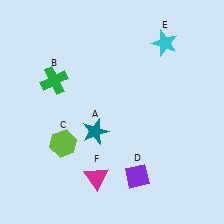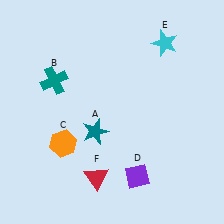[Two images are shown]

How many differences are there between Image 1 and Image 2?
There are 3 differences between the two images.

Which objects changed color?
B changed from green to teal. C changed from lime to orange. F changed from magenta to red.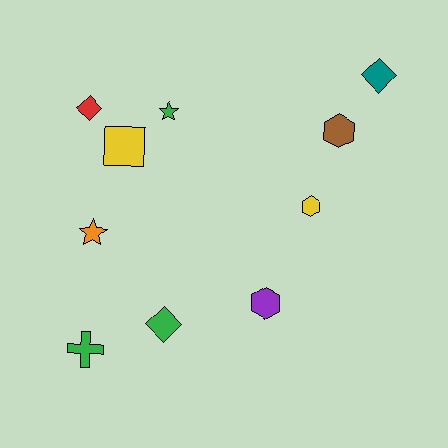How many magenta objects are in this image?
There are no magenta objects.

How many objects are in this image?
There are 10 objects.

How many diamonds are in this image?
There are 3 diamonds.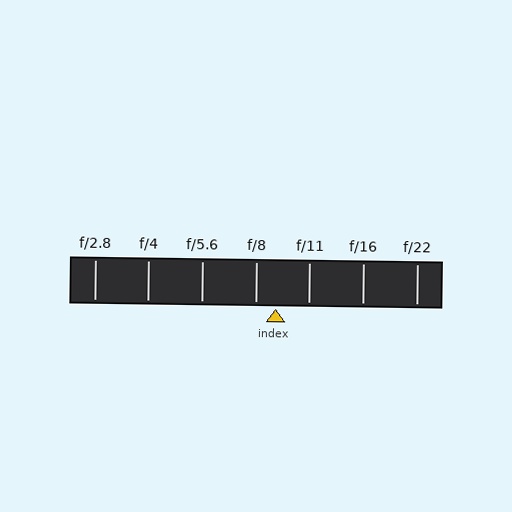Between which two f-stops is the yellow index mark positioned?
The index mark is between f/8 and f/11.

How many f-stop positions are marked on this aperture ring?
There are 7 f-stop positions marked.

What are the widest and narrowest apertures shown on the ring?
The widest aperture shown is f/2.8 and the narrowest is f/22.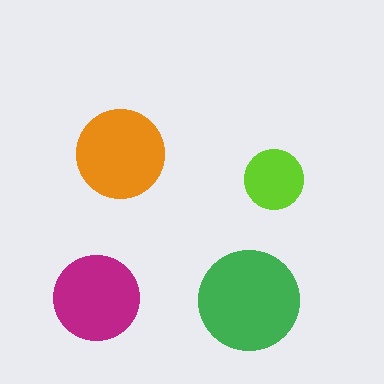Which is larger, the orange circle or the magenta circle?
The orange one.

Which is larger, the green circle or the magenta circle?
The green one.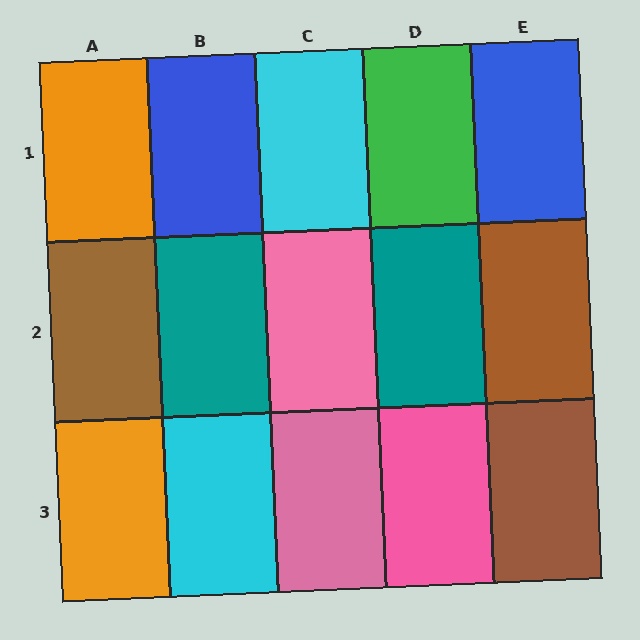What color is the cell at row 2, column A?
Brown.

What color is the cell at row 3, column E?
Brown.